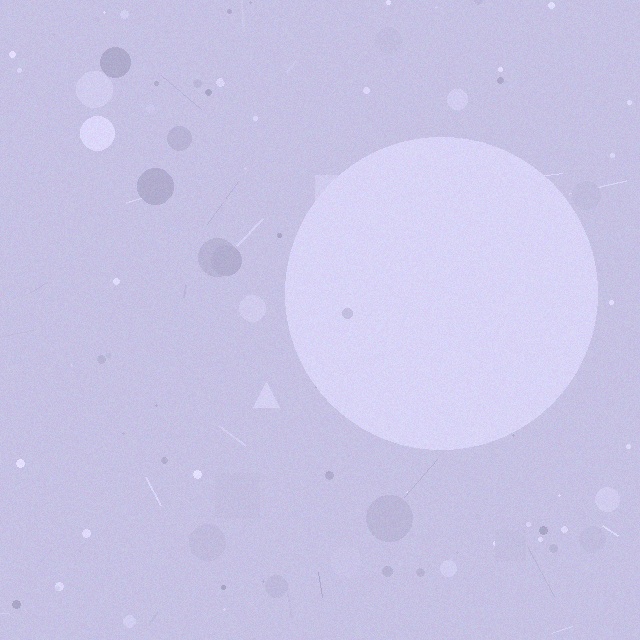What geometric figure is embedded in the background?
A circle is embedded in the background.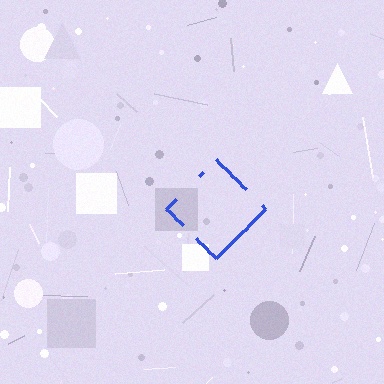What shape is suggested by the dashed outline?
The dashed outline suggests a diamond.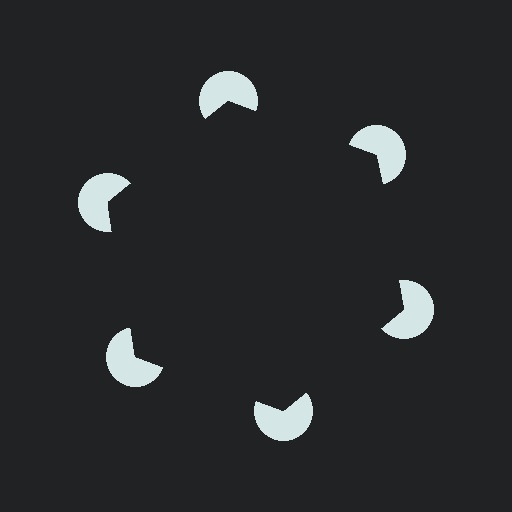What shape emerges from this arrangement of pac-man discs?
An illusory hexagon — its edges are inferred from the aligned wedge cuts in the pac-man discs, not physically drawn.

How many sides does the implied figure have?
6 sides.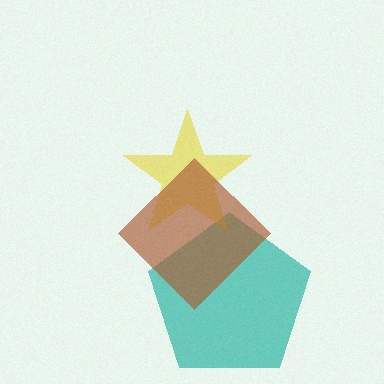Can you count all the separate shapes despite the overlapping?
Yes, there are 3 separate shapes.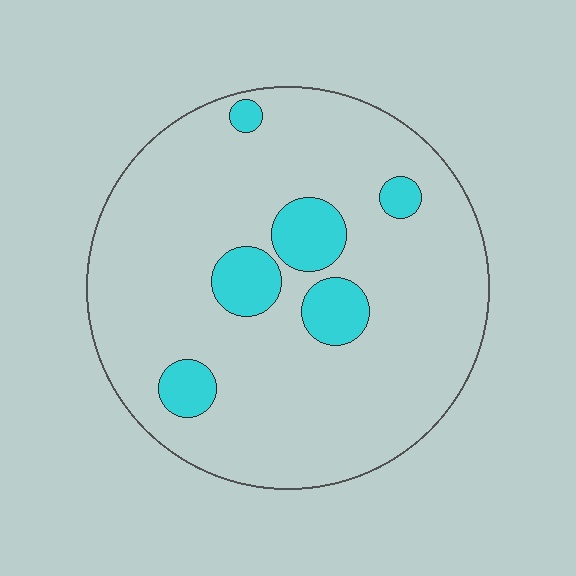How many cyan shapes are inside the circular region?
6.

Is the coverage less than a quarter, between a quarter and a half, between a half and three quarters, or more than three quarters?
Less than a quarter.